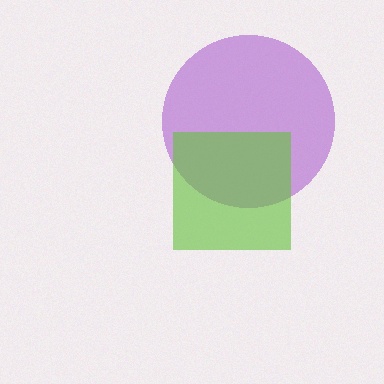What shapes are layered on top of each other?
The layered shapes are: a purple circle, a lime square.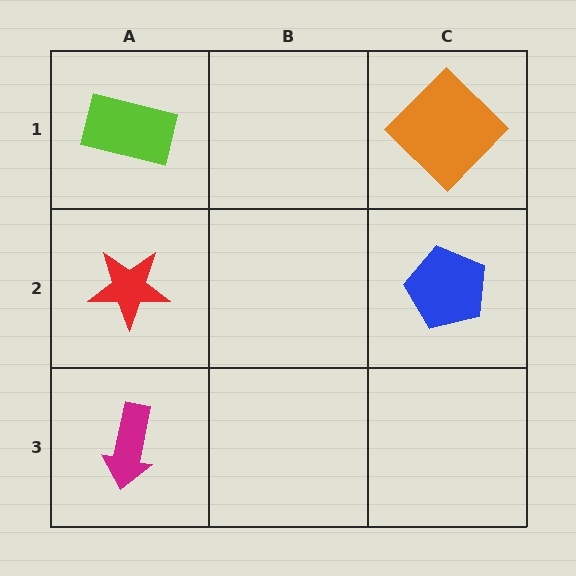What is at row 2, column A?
A red star.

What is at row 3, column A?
A magenta arrow.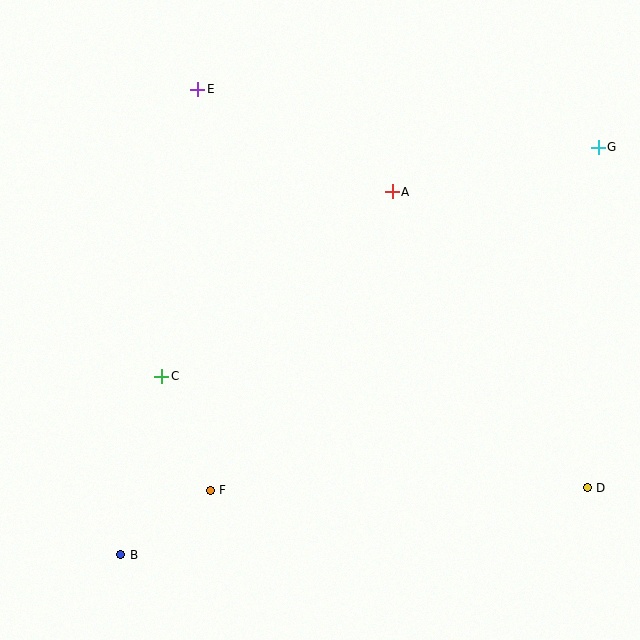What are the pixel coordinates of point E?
Point E is at (198, 89).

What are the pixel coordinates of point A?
Point A is at (392, 192).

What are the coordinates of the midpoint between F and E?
The midpoint between F and E is at (204, 290).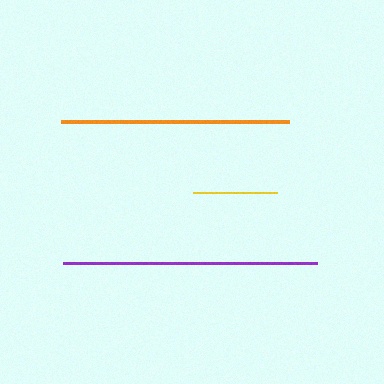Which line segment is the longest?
The purple line is the longest at approximately 254 pixels.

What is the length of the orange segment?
The orange segment is approximately 228 pixels long.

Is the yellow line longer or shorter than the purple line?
The purple line is longer than the yellow line.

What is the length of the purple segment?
The purple segment is approximately 254 pixels long.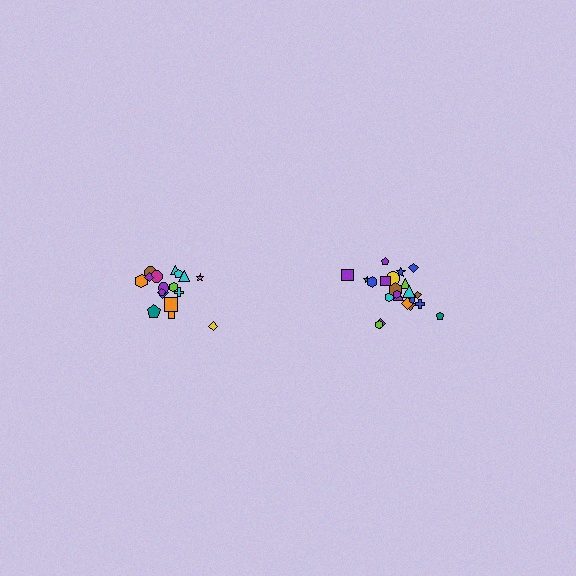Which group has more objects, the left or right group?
The right group.